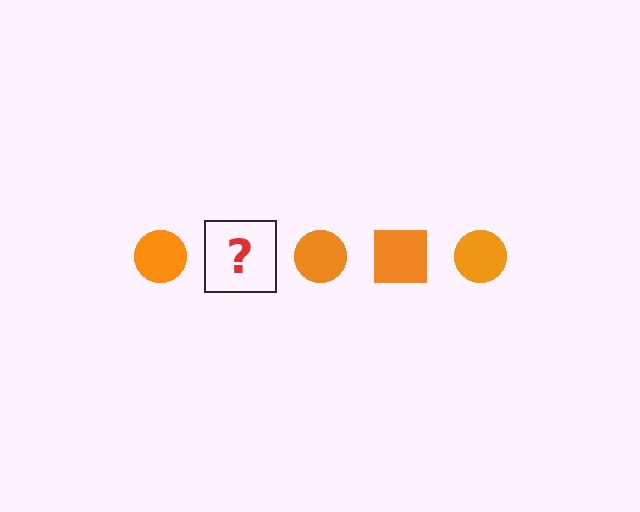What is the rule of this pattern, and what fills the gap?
The rule is that the pattern cycles through circle, square shapes in orange. The gap should be filled with an orange square.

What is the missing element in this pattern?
The missing element is an orange square.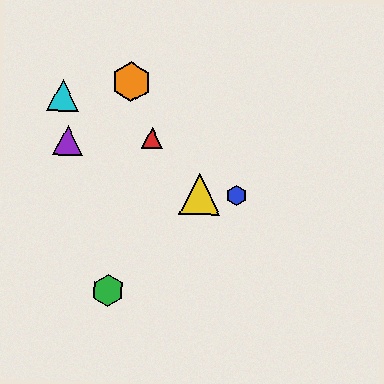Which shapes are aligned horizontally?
The blue hexagon, the yellow triangle are aligned horizontally.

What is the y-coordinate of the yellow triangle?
The yellow triangle is at y≈194.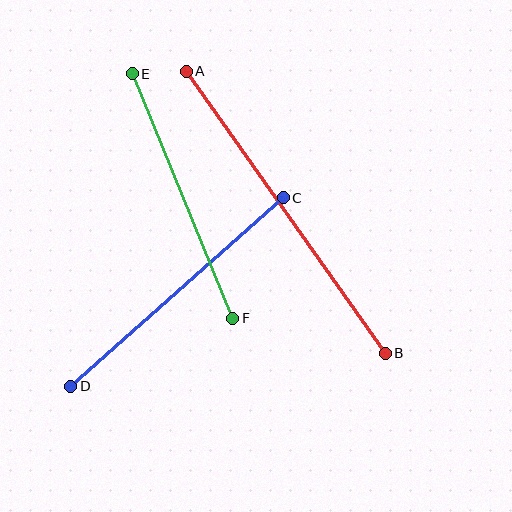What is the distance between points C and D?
The distance is approximately 284 pixels.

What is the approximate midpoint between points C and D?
The midpoint is at approximately (177, 292) pixels.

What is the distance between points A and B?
The distance is approximately 345 pixels.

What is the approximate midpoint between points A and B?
The midpoint is at approximately (286, 212) pixels.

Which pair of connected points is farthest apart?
Points A and B are farthest apart.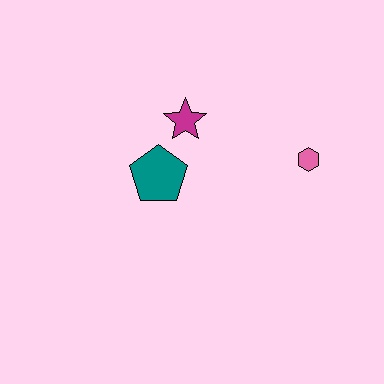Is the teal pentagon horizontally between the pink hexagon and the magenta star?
No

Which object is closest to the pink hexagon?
The magenta star is closest to the pink hexagon.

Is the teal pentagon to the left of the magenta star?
Yes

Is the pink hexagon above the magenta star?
No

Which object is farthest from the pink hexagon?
The teal pentagon is farthest from the pink hexagon.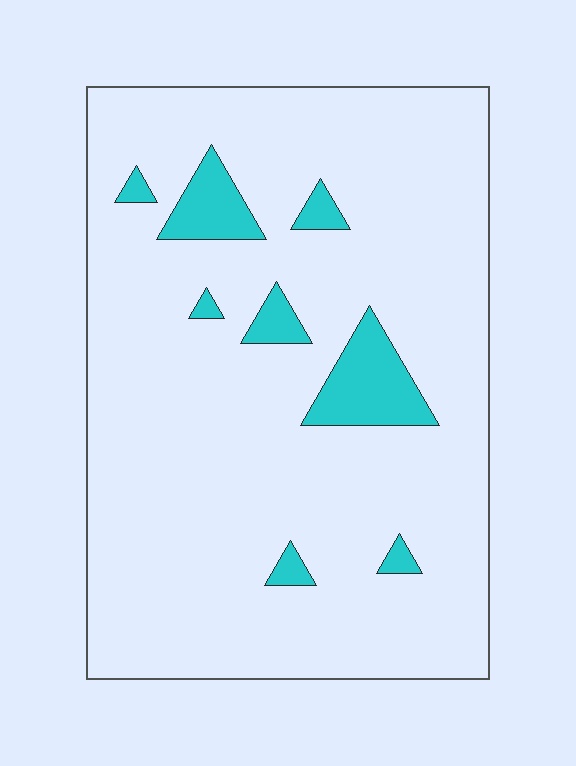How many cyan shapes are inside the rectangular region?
8.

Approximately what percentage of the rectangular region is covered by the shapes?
Approximately 10%.